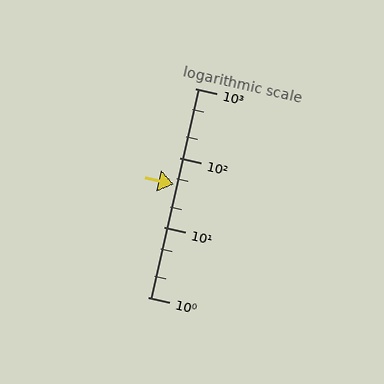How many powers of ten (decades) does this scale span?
The scale spans 3 decades, from 1 to 1000.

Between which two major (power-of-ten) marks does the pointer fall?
The pointer is between 10 and 100.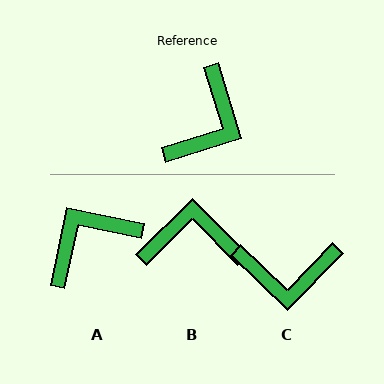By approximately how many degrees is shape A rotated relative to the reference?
Approximately 151 degrees counter-clockwise.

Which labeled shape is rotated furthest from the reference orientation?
A, about 151 degrees away.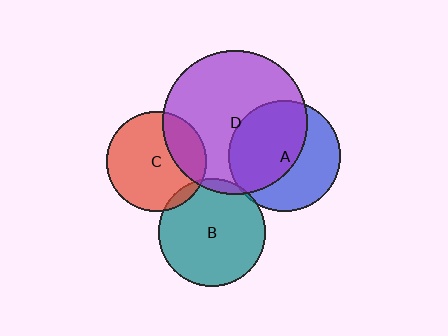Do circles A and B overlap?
Yes.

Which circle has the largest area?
Circle D (purple).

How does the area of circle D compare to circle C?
Approximately 2.1 times.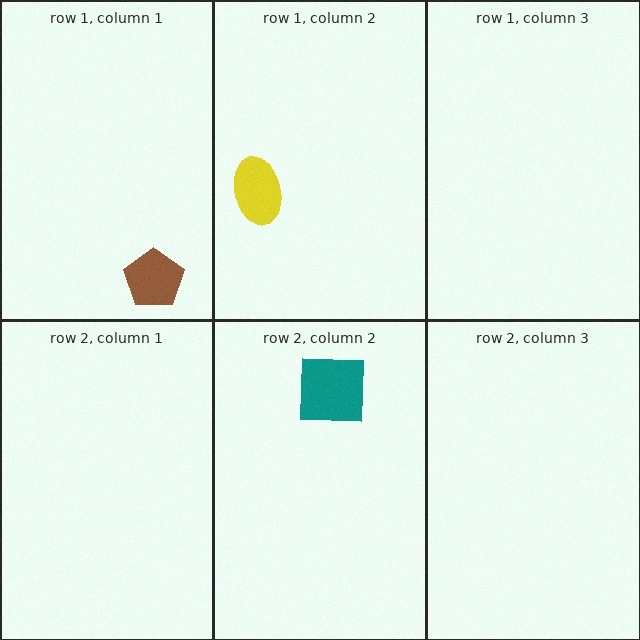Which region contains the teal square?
The row 2, column 2 region.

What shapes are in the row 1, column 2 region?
The yellow ellipse.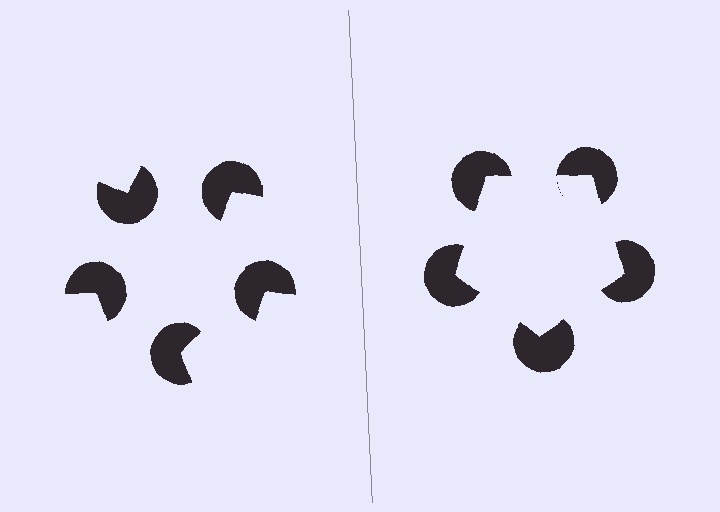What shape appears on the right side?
An illusory pentagon.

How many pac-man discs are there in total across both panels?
10 — 5 on each side.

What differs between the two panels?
The pac-man discs are positioned identically on both sides; only the wedge orientations differ. On the right they align to a pentagon; on the left they are misaligned.